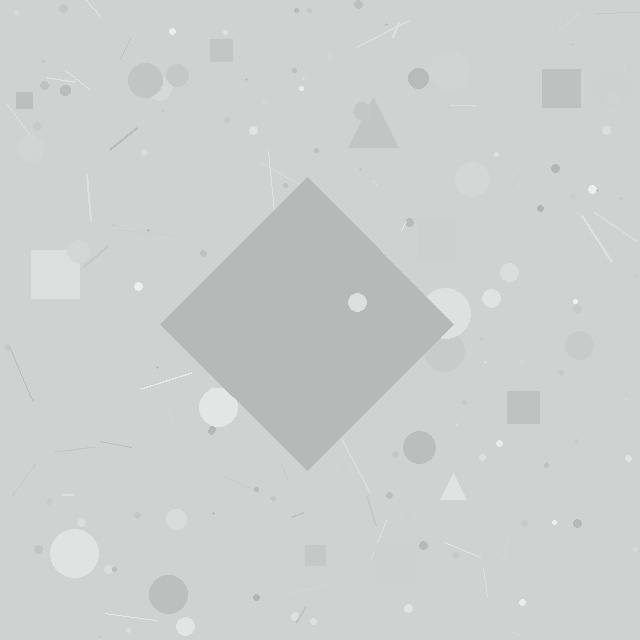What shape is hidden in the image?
A diamond is hidden in the image.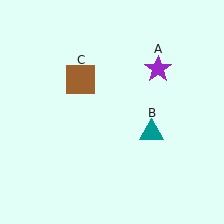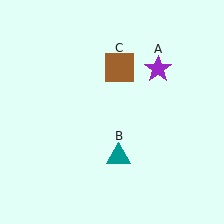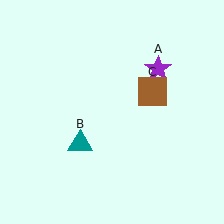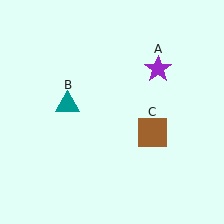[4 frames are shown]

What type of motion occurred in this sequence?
The teal triangle (object B), brown square (object C) rotated clockwise around the center of the scene.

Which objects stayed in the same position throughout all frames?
Purple star (object A) remained stationary.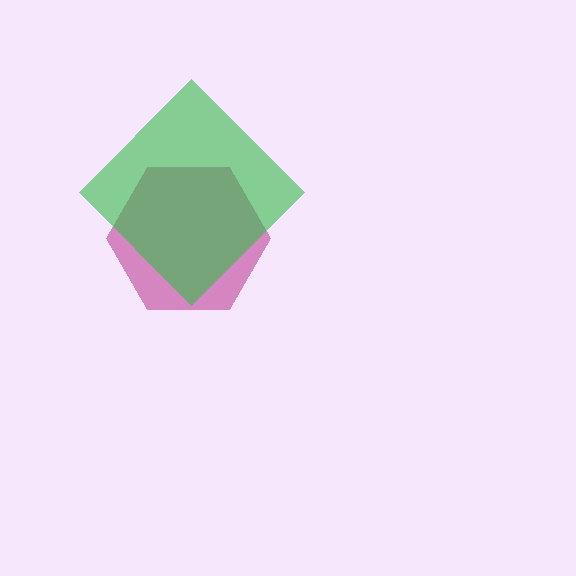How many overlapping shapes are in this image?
There are 2 overlapping shapes in the image.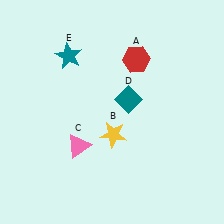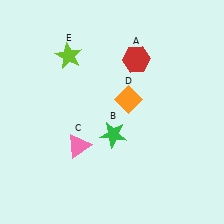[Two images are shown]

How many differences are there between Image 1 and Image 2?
There are 3 differences between the two images.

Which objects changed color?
B changed from yellow to green. D changed from teal to orange. E changed from teal to lime.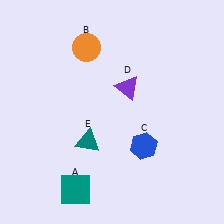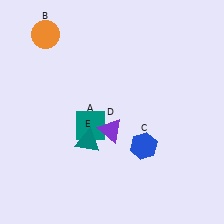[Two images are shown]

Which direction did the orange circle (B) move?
The orange circle (B) moved left.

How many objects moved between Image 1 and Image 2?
3 objects moved between the two images.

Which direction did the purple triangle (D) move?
The purple triangle (D) moved down.